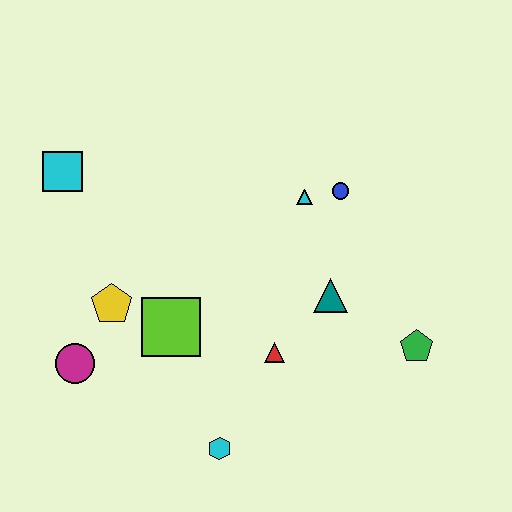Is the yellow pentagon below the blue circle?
Yes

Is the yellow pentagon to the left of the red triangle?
Yes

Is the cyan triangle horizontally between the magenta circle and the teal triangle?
Yes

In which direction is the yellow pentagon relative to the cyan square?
The yellow pentagon is below the cyan square.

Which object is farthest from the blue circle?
The magenta circle is farthest from the blue circle.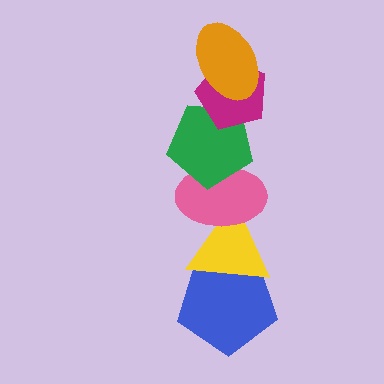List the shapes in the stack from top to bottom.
From top to bottom: the orange ellipse, the magenta pentagon, the green pentagon, the pink ellipse, the yellow triangle, the blue pentagon.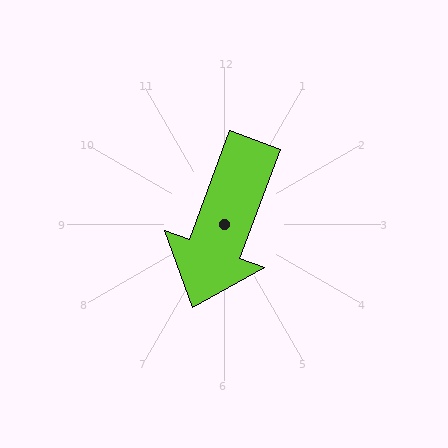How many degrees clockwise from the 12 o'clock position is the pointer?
Approximately 200 degrees.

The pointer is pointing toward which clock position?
Roughly 7 o'clock.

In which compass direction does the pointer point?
South.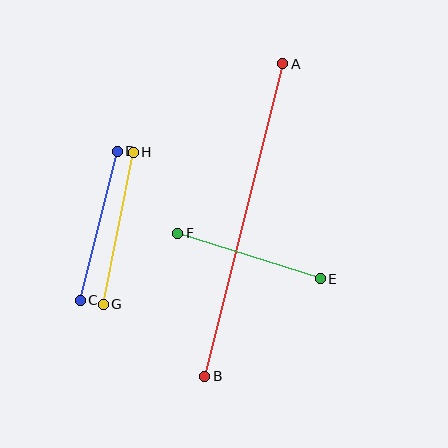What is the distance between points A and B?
The distance is approximately 322 pixels.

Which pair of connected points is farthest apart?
Points A and B are farthest apart.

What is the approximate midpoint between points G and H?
The midpoint is at approximately (118, 228) pixels.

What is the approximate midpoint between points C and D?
The midpoint is at approximately (99, 226) pixels.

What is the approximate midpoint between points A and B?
The midpoint is at approximately (244, 220) pixels.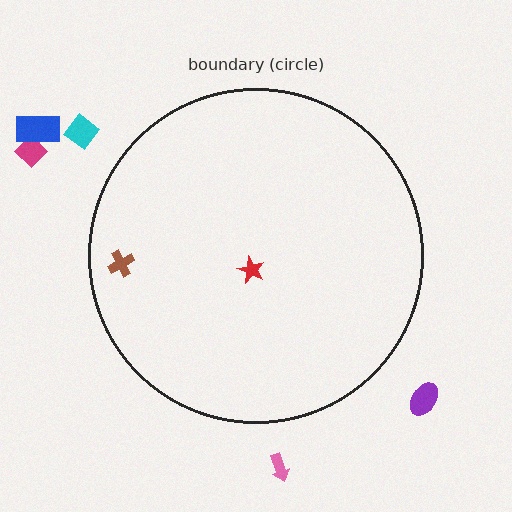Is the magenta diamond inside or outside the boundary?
Outside.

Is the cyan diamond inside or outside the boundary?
Outside.